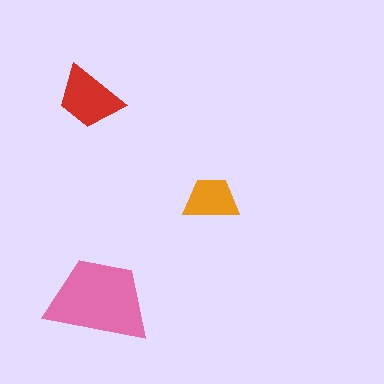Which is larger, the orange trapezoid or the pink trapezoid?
The pink one.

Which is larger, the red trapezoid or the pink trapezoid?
The pink one.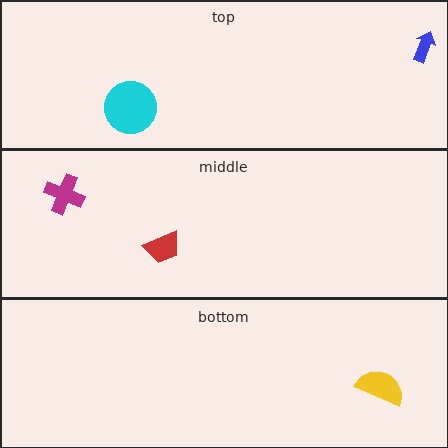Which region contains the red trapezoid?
The middle region.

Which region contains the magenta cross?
The middle region.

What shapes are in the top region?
The cyan circle, the blue arrow.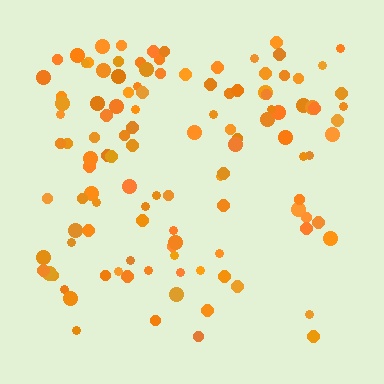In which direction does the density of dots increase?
From bottom to top, with the top side densest.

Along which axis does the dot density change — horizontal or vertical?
Vertical.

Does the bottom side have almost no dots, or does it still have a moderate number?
Still a moderate number, just noticeably fewer than the top.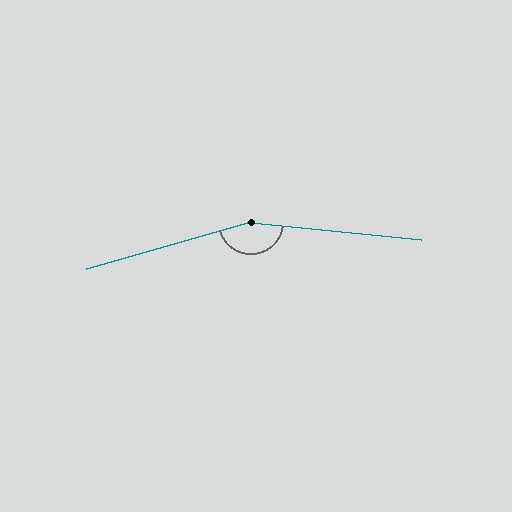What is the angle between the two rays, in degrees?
Approximately 158 degrees.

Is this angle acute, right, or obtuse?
It is obtuse.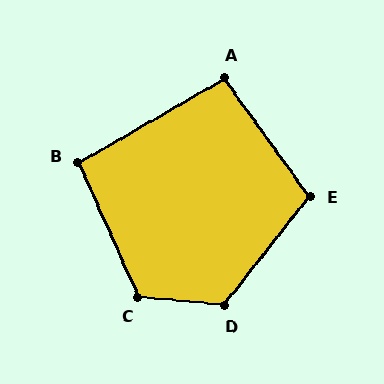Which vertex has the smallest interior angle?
B, at approximately 96 degrees.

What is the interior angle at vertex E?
Approximately 106 degrees (obtuse).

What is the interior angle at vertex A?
Approximately 96 degrees (obtuse).